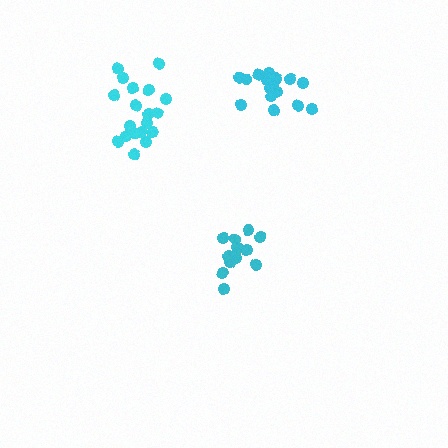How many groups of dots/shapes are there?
There are 3 groups.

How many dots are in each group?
Group 1: 16 dots, Group 2: 14 dots, Group 3: 19 dots (49 total).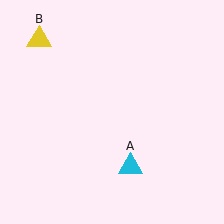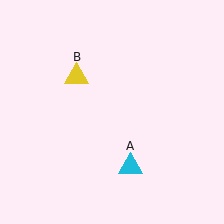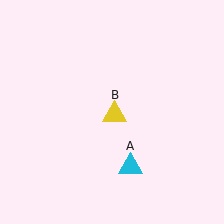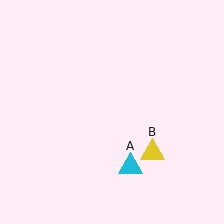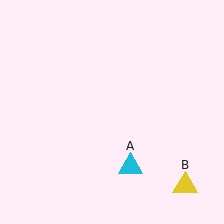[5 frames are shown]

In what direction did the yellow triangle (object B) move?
The yellow triangle (object B) moved down and to the right.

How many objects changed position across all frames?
1 object changed position: yellow triangle (object B).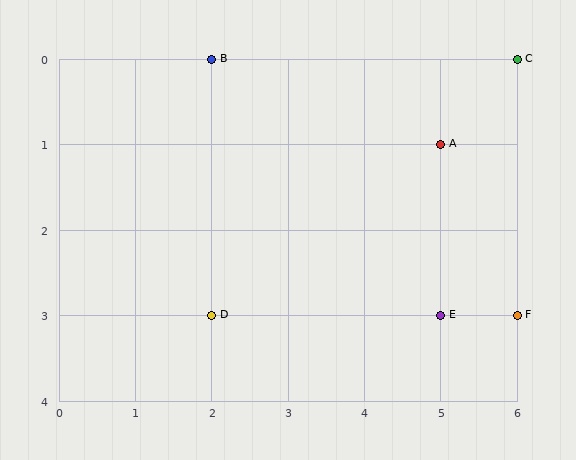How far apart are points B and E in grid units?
Points B and E are 3 columns and 3 rows apart (about 4.2 grid units diagonally).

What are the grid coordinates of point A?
Point A is at grid coordinates (5, 1).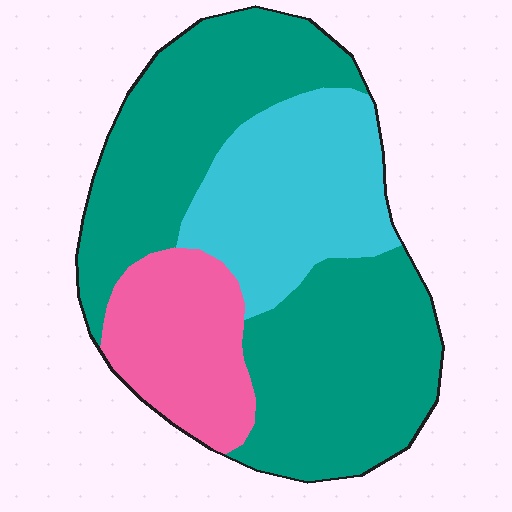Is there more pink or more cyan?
Cyan.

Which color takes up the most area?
Teal, at roughly 55%.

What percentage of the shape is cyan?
Cyan covers about 25% of the shape.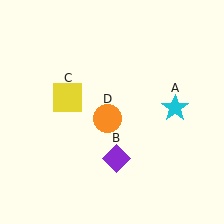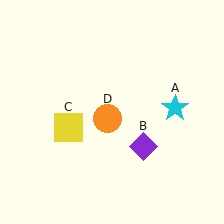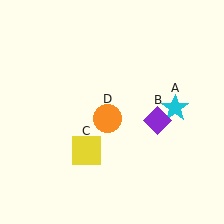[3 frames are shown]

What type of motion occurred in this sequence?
The purple diamond (object B), yellow square (object C) rotated counterclockwise around the center of the scene.